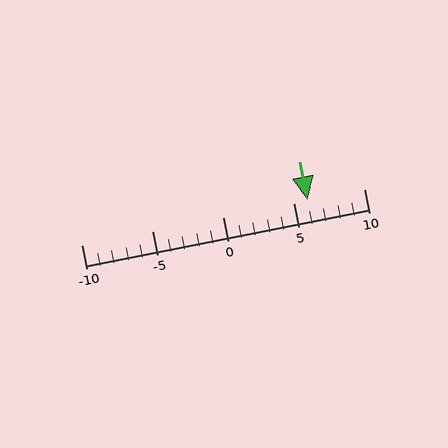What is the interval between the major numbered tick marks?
The major tick marks are spaced 5 units apart.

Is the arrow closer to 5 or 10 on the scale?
The arrow is closer to 5.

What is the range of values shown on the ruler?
The ruler shows values from -10 to 10.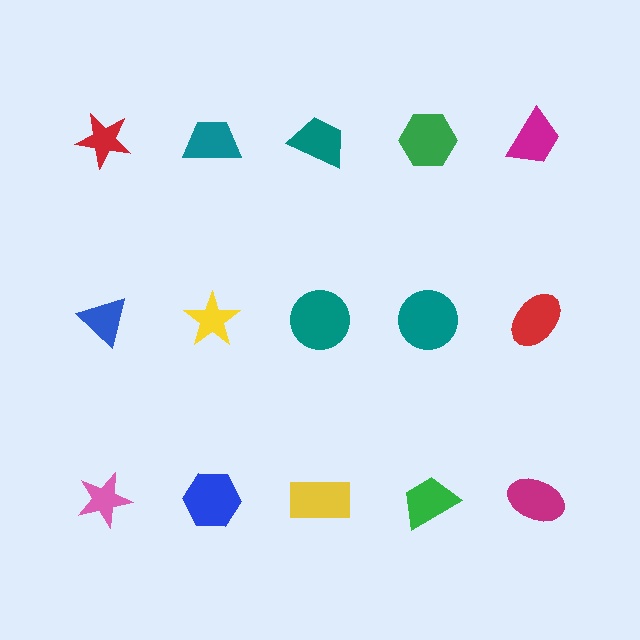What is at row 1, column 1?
A red star.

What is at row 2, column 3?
A teal circle.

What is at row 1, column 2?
A teal trapezoid.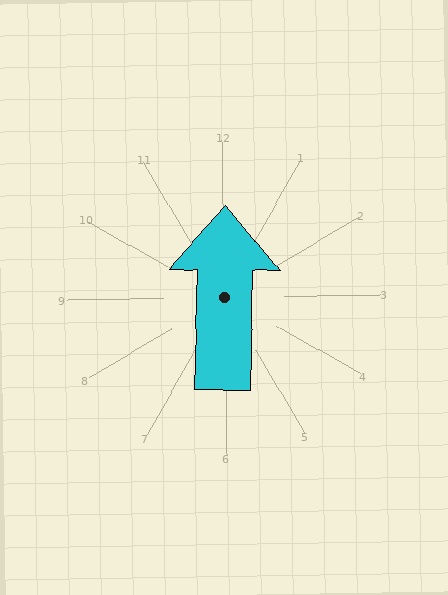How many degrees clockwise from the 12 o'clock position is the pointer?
Approximately 2 degrees.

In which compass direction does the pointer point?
North.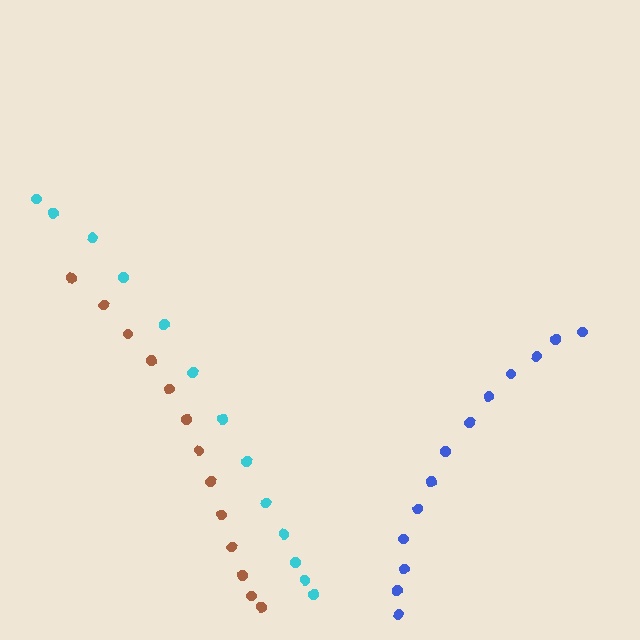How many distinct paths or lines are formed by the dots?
There are 3 distinct paths.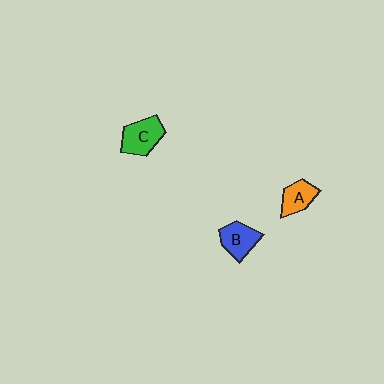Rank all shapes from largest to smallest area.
From largest to smallest: C (green), B (blue), A (orange).